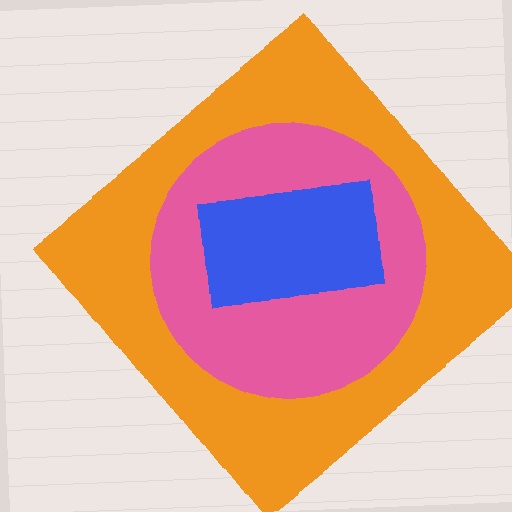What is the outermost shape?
The orange diamond.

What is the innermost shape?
The blue rectangle.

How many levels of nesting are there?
3.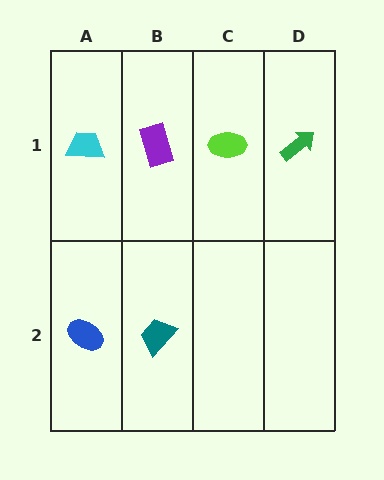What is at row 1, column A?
A cyan trapezoid.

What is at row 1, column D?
A green arrow.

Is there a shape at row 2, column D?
No, that cell is empty.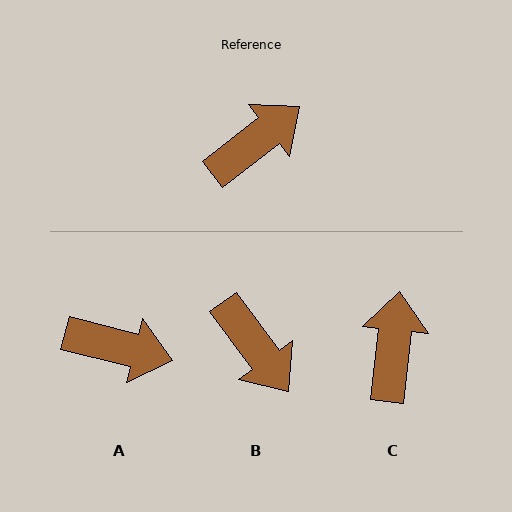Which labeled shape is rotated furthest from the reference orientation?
B, about 92 degrees away.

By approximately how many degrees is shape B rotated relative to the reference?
Approximately 92 degrees clockwise.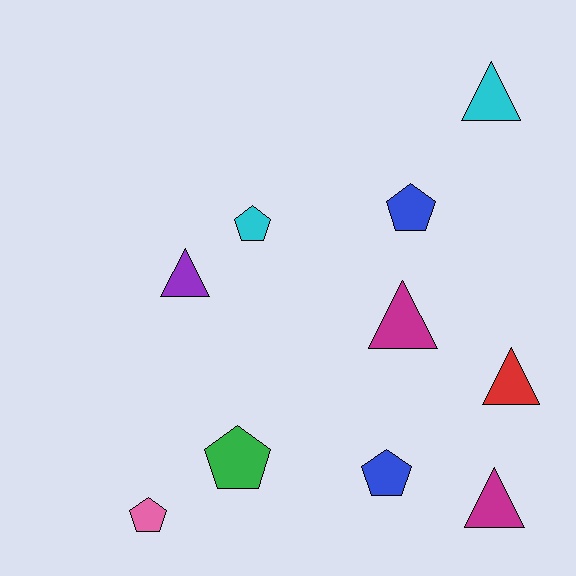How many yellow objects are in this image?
There are no yellow objects.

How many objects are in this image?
There are 10 objects.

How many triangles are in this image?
There are 5 triangles.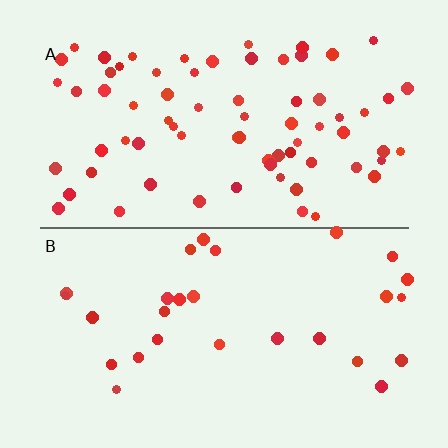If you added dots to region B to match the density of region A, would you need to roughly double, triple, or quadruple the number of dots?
Approximately triple.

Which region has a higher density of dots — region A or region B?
A (the top).